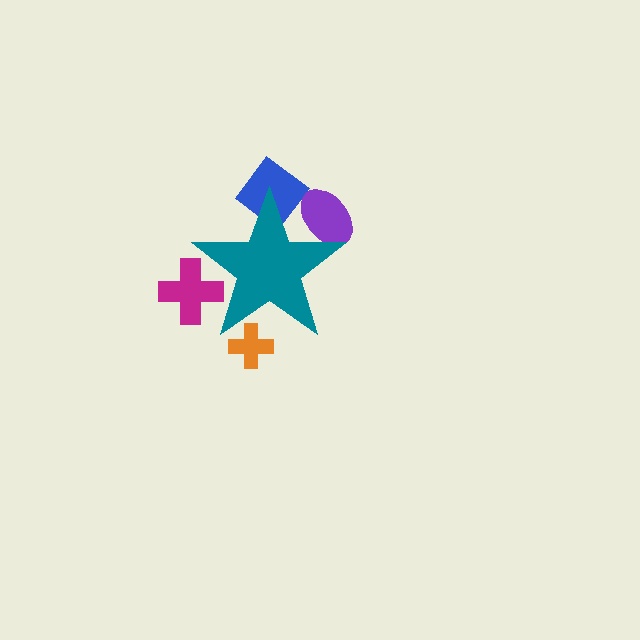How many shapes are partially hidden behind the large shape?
4 shapes are partially hidden.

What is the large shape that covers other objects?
A teal star.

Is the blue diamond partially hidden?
Yes, the blue diamond is partially hidden behind the teal star.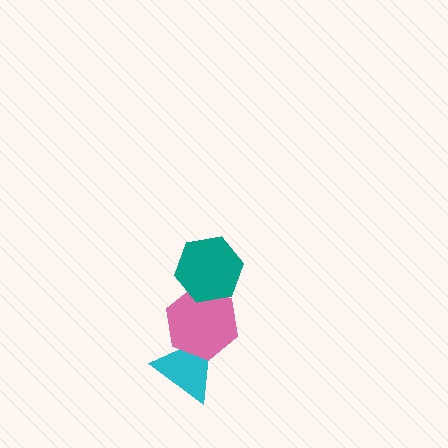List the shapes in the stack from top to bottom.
From top to bottom: the teal hexagon, the pink hexagon, the cyan triangle.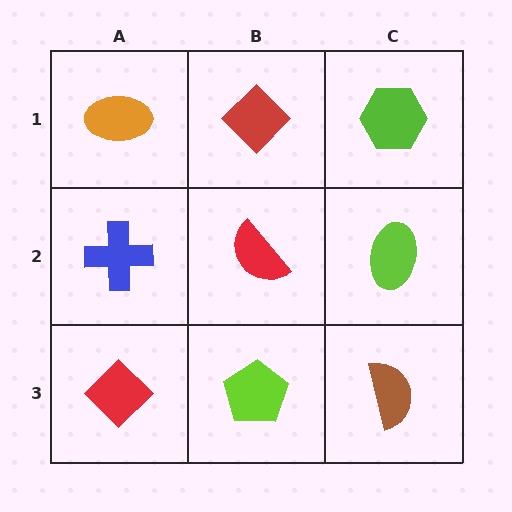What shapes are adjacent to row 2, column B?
A red diamond (row 1, column B), a lime pentagon (row 3, column B), a blue cross (row 2, column A), a lime ellipse (row 2, column C).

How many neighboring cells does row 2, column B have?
4.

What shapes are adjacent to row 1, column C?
A lime ellipse (row 2, column C), a red diamond (row 1, column B).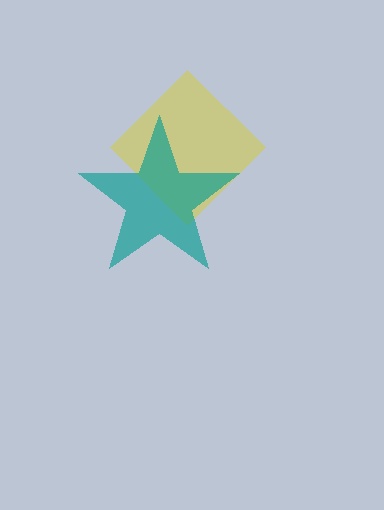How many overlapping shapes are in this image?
There are 2 overlapping shapes in the image.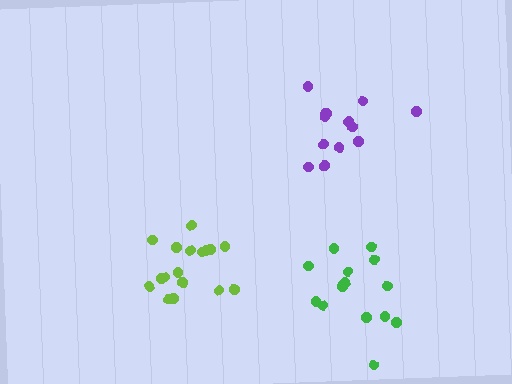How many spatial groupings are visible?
There are 3 spatial groupings.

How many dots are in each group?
Group 1: 17 dots, Group 2: 13 dots, Group 3: 14 dots (44 total).